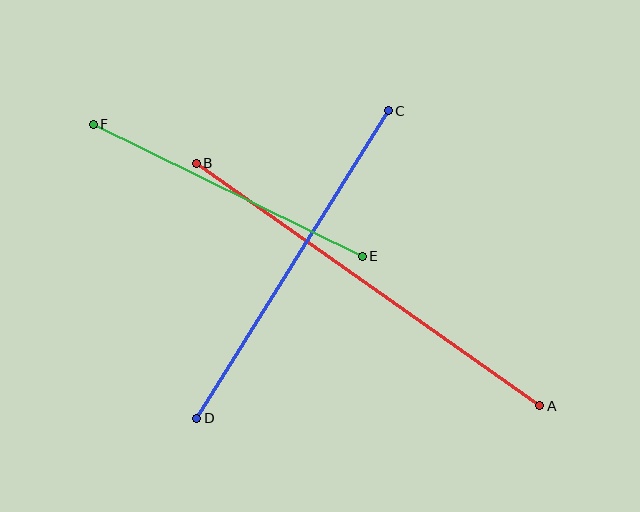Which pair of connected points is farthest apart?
Points A and B are farthest apart.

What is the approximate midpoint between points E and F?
The midpoint is at approximately (228, 190) pixels.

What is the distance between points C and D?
The distance is approximately 362 pixels.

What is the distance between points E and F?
The distance is approximately 300 pixels.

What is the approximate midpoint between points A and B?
The midpoint is at approximately (368, 284) pixels.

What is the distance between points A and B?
The distance is approximately 420 pixels.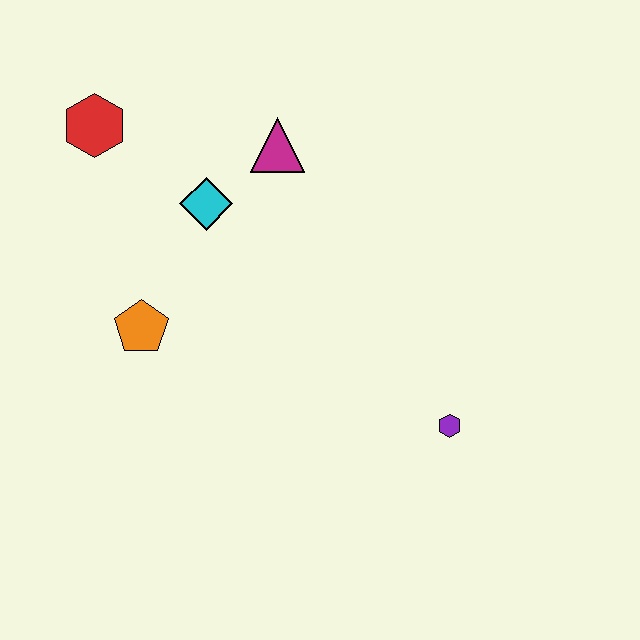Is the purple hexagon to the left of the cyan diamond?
No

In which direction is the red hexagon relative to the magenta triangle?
The red hexagon is to the left of the magenta triangle.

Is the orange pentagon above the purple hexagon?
Yes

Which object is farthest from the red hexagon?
The purple hexagon is farthest from the red hexagon.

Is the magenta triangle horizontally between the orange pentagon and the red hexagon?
No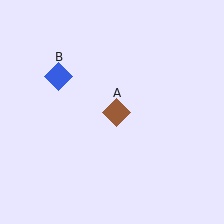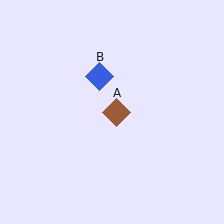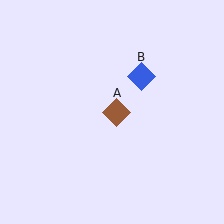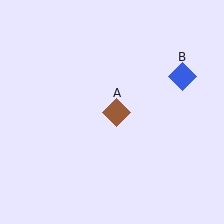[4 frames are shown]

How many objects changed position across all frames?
1 object changed position: blue diamond (object B).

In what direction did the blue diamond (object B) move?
The blue diamond (object B) moved right.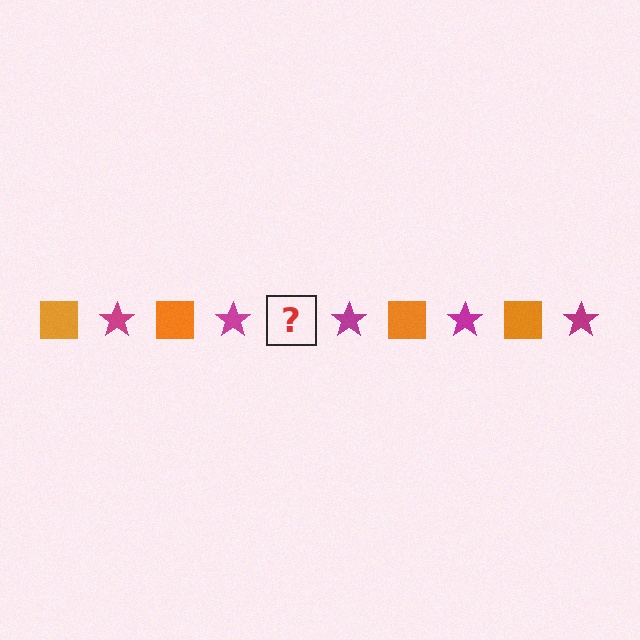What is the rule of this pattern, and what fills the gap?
The rule is that the pattern alternates between orange square and magenta star. The gap should be filled with an orange square.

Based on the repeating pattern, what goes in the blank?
The blank should be an orange square.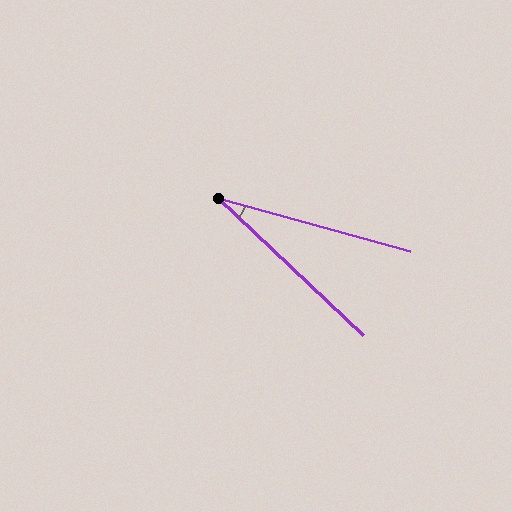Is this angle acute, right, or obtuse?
It is acute.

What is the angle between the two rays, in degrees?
Approximately 28 degrees.